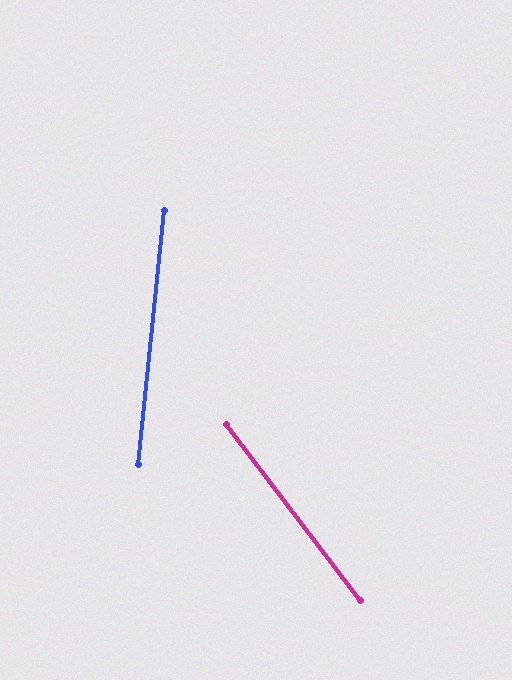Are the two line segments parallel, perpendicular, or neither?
Neither parallel nor perpendicular — they differ by about 43°.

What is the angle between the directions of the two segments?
Approximately 43 degrees.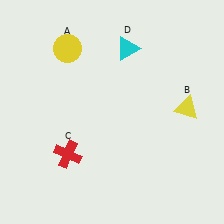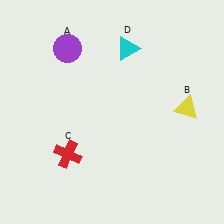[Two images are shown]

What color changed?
The circle (A) changed from yellow in Image 1 to purple in Image 2.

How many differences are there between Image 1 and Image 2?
There is 1 difference between the two images.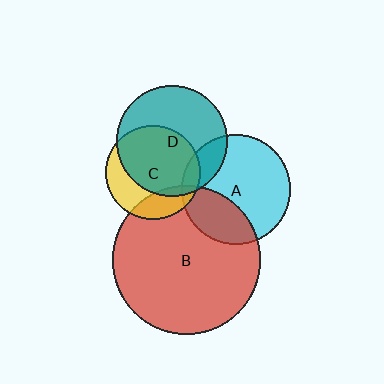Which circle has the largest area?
Circle B (red).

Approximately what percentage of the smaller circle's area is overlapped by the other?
Approximately 10%.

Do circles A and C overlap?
Yes.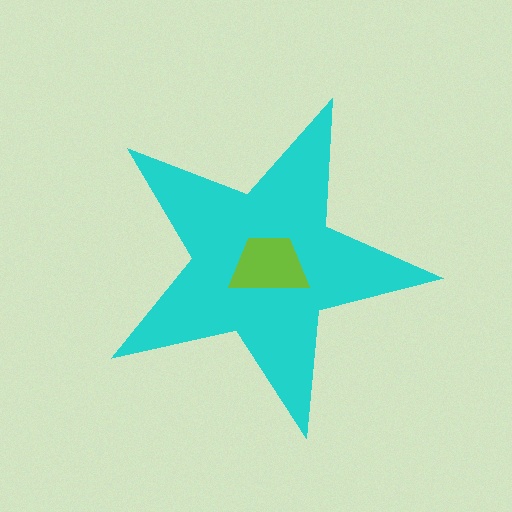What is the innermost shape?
The lime trapezoid.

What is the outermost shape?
The cyan star.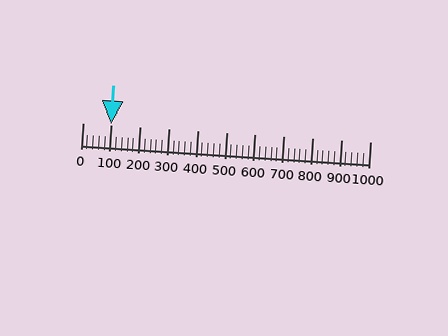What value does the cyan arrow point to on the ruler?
The cyan arrow points to approximately 100.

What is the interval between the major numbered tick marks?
The major tick marks are spaced 100 units apart.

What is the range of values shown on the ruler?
The ruler shows values from 0 to 1000.